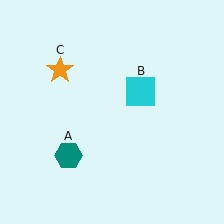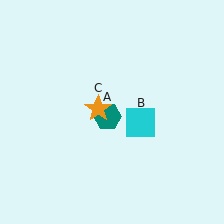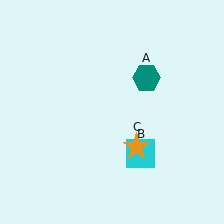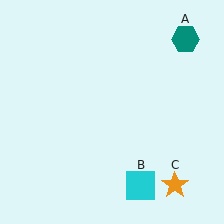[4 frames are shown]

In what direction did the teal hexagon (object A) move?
The teal hexagon (object A) moved up and to the right.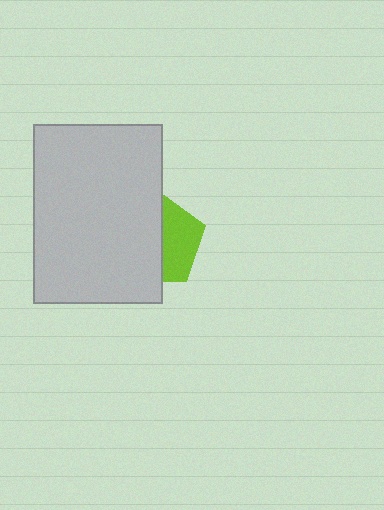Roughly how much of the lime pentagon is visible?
A small part of it is visible (roughly 41%).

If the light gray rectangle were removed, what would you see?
You would see the complete lime pentagon.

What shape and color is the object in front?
The object in front is a light gray rectangle.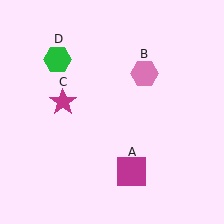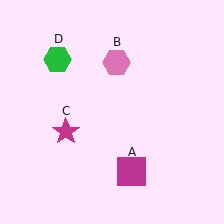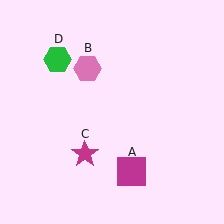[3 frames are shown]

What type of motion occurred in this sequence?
The pink hexagon (object B), magenta star (object C) rotated counterclockwise around the center of the scene.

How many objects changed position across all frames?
2 objects changed position: pink hexagon (object B), magenta star (object C).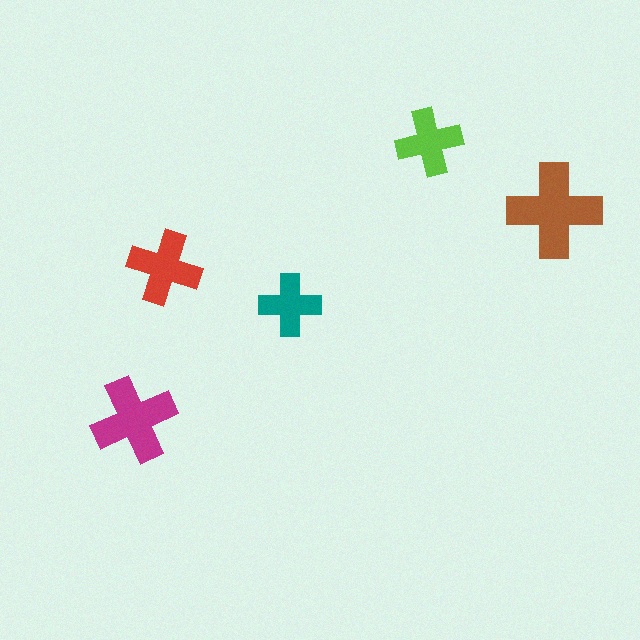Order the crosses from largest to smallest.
the brown one, the magenta one, the red one, the lime one, the teal one.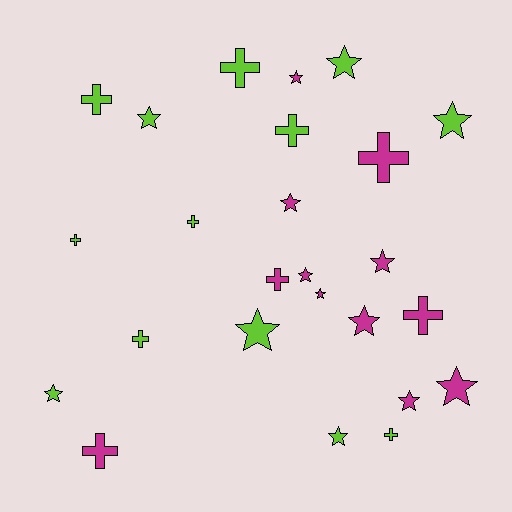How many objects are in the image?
There are 25 objects.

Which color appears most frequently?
Lime, with 13 objects.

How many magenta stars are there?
There are 8 magenta stars.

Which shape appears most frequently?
Star, with 14 objects.